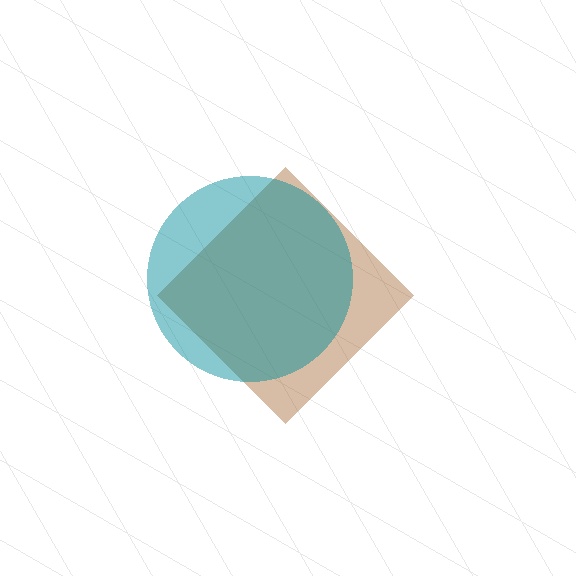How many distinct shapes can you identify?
There are 2 distinct shapes: a brown diamond, a teal circle.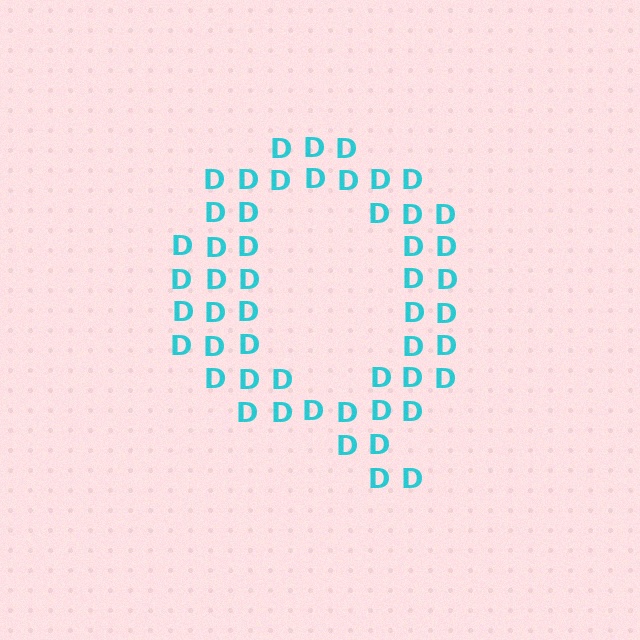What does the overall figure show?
The overall figure shows the letter Q.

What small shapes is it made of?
It is made of small letter D's.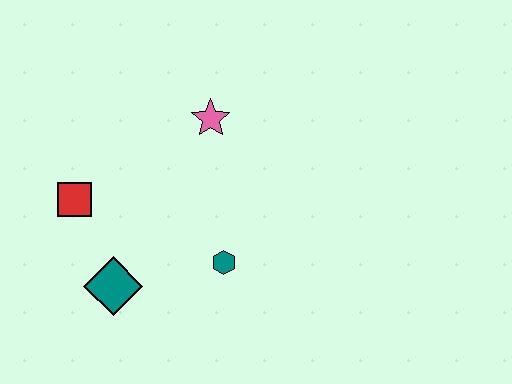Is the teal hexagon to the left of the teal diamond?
No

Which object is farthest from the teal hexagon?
The red square is farthest from the teal hexagon.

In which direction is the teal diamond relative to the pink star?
The teal diamond is below the pink star.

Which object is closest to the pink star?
The teal hexagon is closest to the pink star.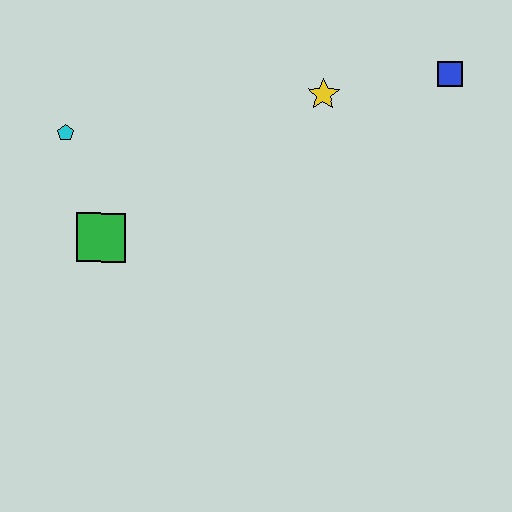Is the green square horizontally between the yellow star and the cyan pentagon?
Yes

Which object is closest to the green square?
The cyan pentagon is closest to the green square.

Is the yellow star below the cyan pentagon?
No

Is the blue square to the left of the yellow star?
No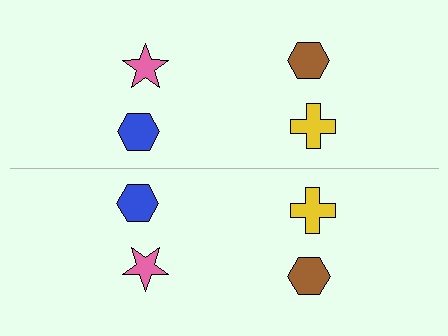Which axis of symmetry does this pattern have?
The pattern has a horizontal axis of symmetry running through the center of the image.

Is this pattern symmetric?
Yes, this pattern has bilateral (reflection) symmetry.